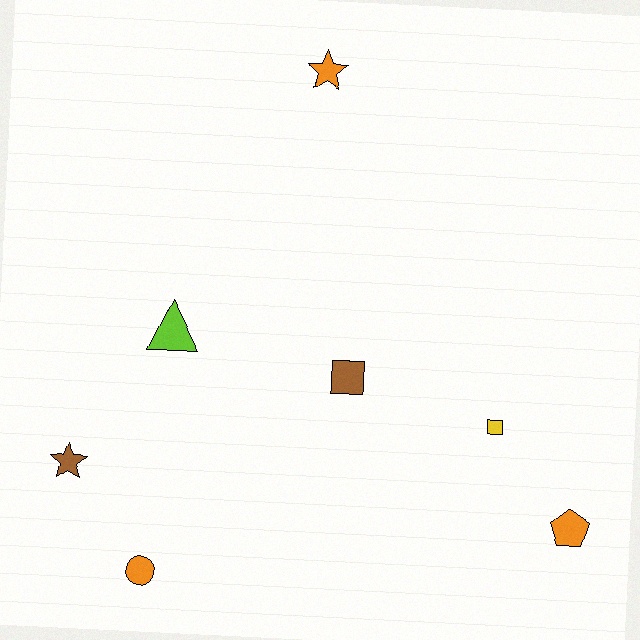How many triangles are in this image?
There is 1 triangle.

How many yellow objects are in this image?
There is 1 yellow object.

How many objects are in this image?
There are 7 objects.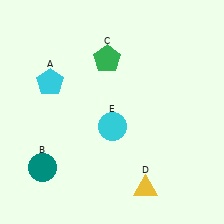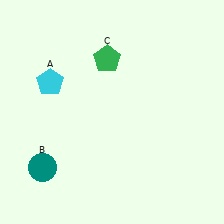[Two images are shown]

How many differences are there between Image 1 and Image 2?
There are 2 differences between the two images.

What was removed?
The yellow triangle (D), the cyan circle (E) were removed in Image 2.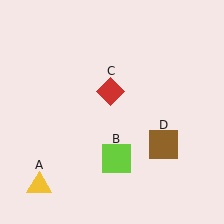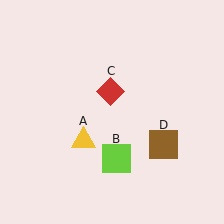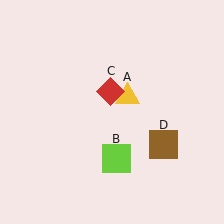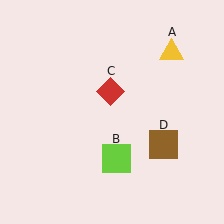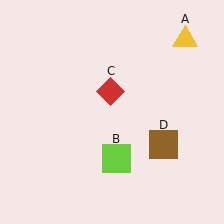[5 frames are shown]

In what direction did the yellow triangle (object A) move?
The yellow triangle (object A) moved up and to the right.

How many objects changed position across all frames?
1 object changed position: yellow triangle (object A).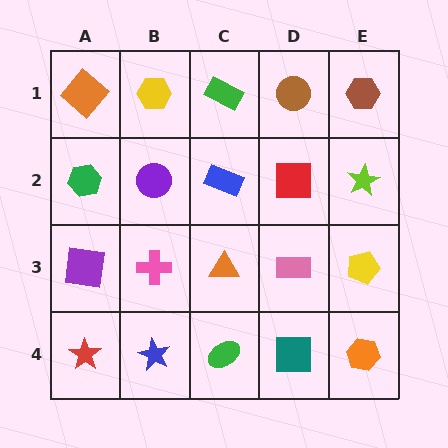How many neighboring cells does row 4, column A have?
2.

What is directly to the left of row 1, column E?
A brown circle.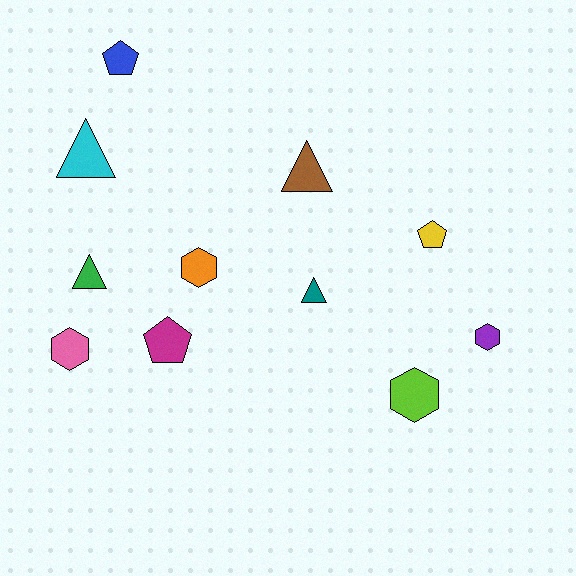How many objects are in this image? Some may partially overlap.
There are 11 objects.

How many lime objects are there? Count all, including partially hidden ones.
There is 1 lime object.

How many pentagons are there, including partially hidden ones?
There are 3 pentagons.